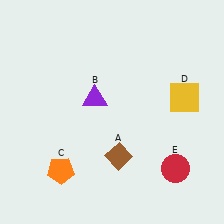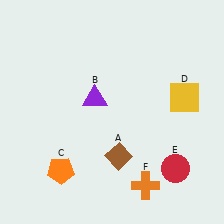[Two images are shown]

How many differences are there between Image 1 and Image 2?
There is 1 difference between the two images.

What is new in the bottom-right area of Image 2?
An orange cross (F) was added in the bottom-right area of Image 2.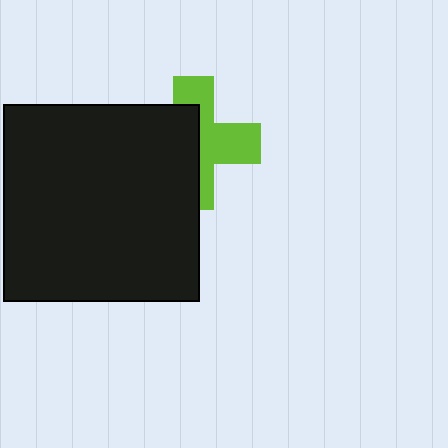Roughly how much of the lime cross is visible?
About half of it is visible (roughly 49%).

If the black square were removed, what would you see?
You would see the complete lime cross.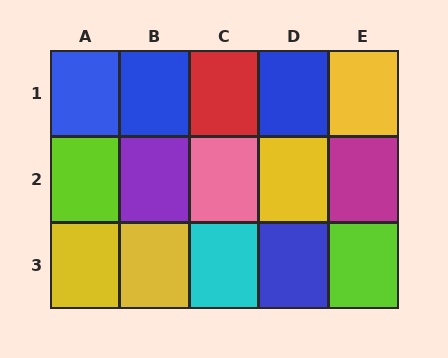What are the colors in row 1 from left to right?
Blue, blue, red, blue, yellow.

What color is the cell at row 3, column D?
Blue.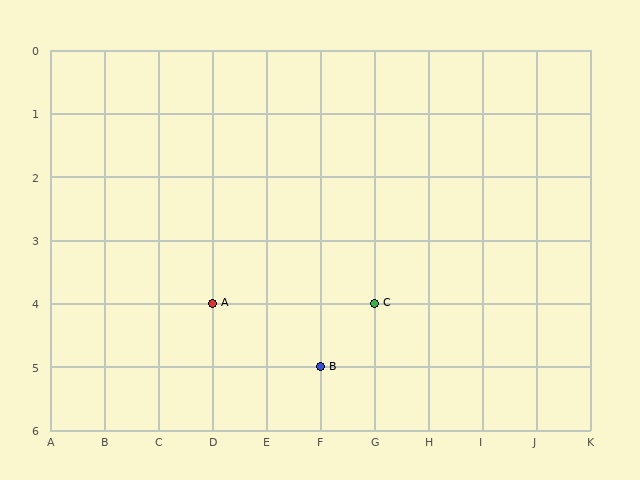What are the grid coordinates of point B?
Point B is at grid coordinates (F, 5).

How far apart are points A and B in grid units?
Points A and B are 2 columns and 1 row apart (about 2.2 grid units diagonally).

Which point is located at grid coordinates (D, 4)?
Point A is at (D, 4).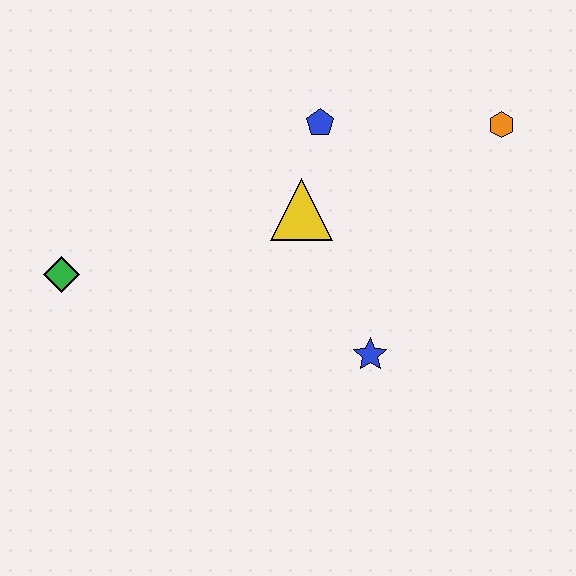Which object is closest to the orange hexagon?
The blue pentagon is closest to the orange hexagon.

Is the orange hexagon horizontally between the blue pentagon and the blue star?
No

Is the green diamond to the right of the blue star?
No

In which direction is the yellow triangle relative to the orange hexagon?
The yellow triangle is to the left of the orange hexagon.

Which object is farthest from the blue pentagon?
The green diamond is farthest from the blue pentagon.